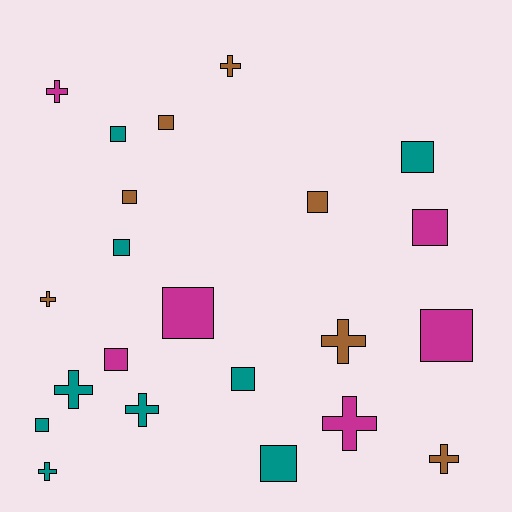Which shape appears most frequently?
Square, with 13 objects.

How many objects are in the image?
There are 22 objects.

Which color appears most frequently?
Teal, with 9 objects.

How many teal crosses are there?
There are 3 teal crosses.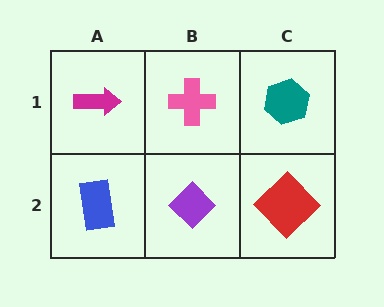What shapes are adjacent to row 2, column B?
A pink cross (row 1, column B), a blue rectangle (row 2, column A), a red diamond (row 2, column C).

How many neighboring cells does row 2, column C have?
2.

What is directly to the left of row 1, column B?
A magenta arrow.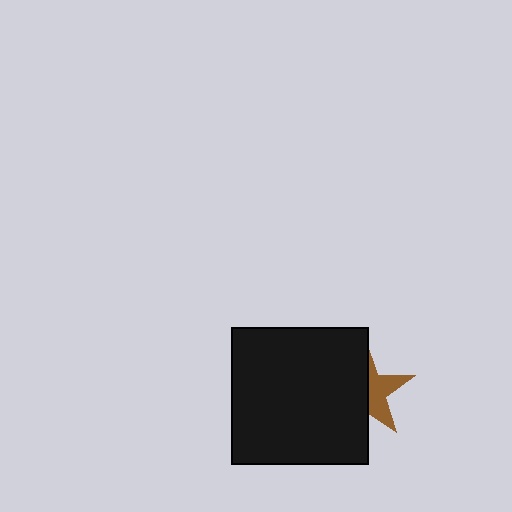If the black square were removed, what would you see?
You would see the complete brown star.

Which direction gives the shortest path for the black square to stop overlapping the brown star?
Moving left gives the shortest separation.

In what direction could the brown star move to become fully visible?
The brown star could move right. That would shift it out from behind the black square entirely.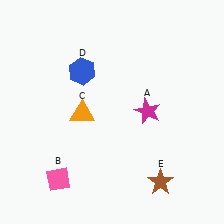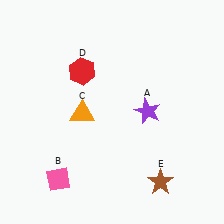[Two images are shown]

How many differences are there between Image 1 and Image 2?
There are 2 differences between the two images.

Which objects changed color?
A changed from magenta to purple. D changed from blue to red.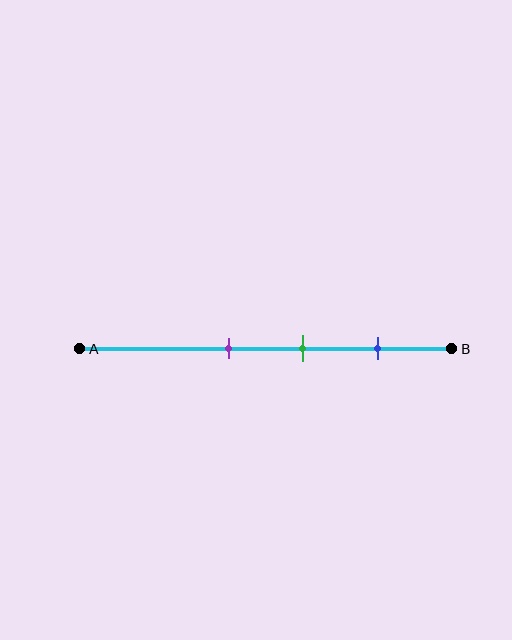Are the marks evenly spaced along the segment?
Yes, the marks are approximately evenly spaced.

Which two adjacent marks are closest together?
The purple and green marks are the closest adjacent pair.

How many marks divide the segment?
There are 3 marks dividing the segment.